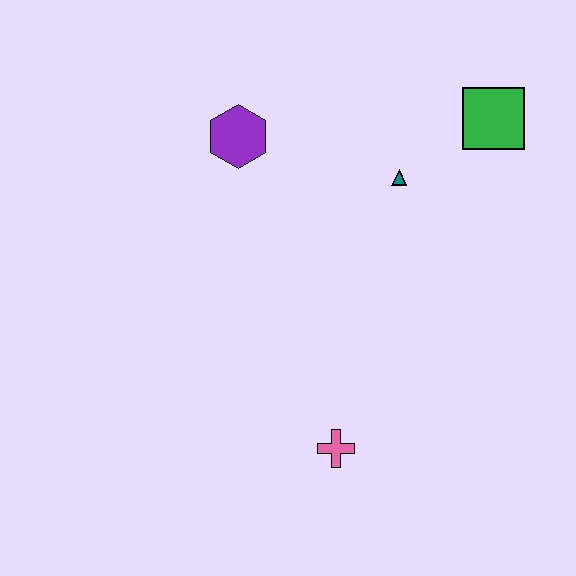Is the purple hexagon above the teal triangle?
Yes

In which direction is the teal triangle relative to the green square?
The teal triangle is to the left of the green square.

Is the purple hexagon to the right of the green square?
No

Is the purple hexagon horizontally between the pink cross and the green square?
No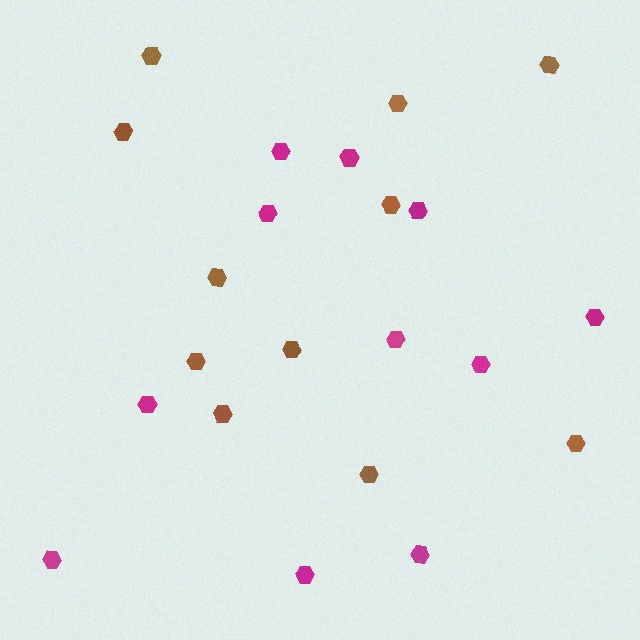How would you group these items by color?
There are 2 groups: one group of magenta hexagons (11) and one group of brown hexagons (11).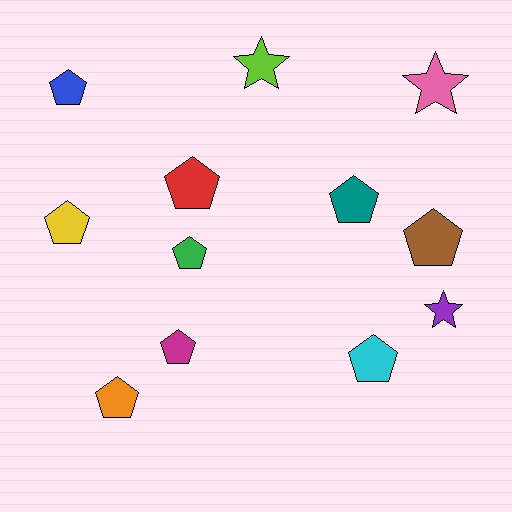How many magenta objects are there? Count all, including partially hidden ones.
There is 1 magenta object.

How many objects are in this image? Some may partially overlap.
There are 12 objects.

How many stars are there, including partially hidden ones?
There are 3 stars.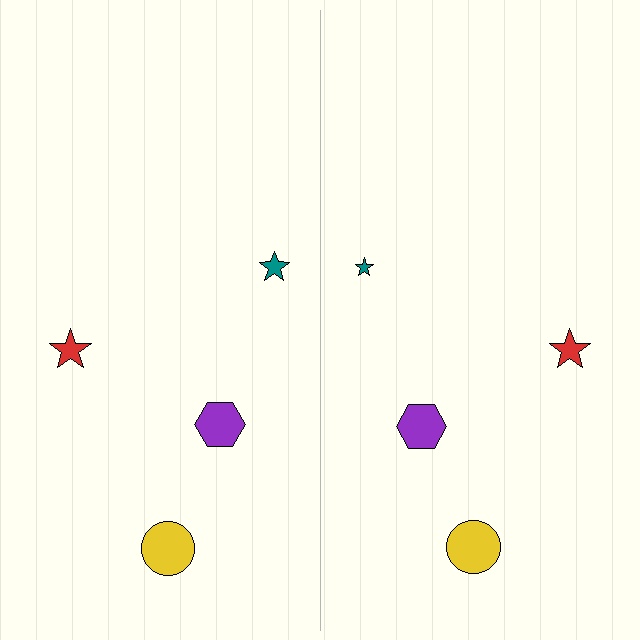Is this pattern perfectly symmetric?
No, the pattern is not perfectly symmetric. The teal star on the right side has a different size than its mirror counterpart.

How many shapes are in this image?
There are 8 shapes in this image.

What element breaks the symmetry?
The teal star on the right side has a different size than its mirror counterpart.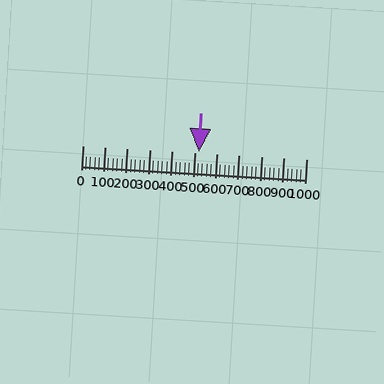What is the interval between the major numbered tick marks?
The major tick marks are spaced 100 units apart.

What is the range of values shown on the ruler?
The ruler shows values from 0 to 1000.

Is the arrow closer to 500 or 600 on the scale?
The arrow is closer to 500.